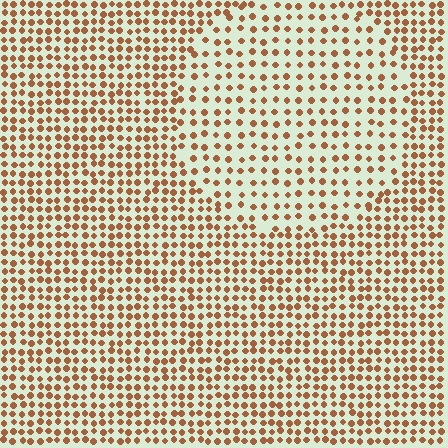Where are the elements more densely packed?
The elements are more densely packed outside the circle boundary.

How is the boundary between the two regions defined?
The boundary is defined by a change in element density (approximately 1.7x ratio). All elements are the same color, size, and shape.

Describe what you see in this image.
The image contains small brown elements arranged at two different densities. A circle-shaped region is visible where the elements are less densely packed than the surrounding area.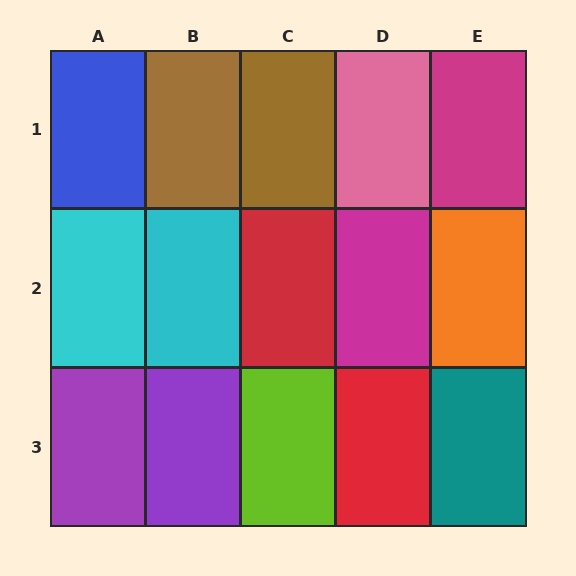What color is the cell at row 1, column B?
Brown.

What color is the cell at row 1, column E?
Magenta.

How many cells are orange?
1 cell is orange.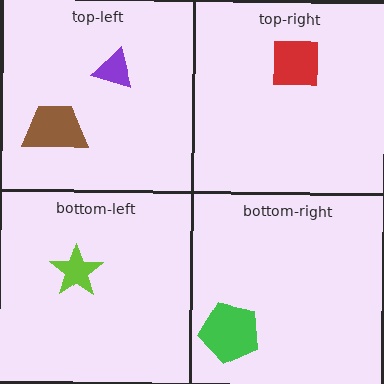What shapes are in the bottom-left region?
The lime star.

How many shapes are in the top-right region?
1.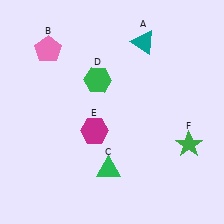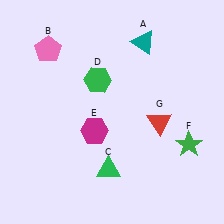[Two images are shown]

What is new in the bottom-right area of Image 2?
A red triangle (G) was added in the bottom-right area of Image 2.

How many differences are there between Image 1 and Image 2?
There is 1 difference between the two images.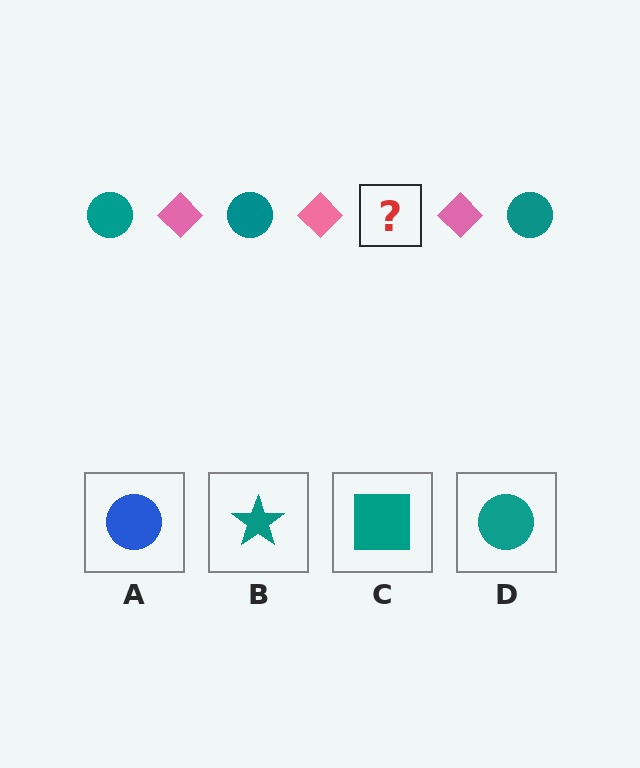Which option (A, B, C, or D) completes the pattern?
D.